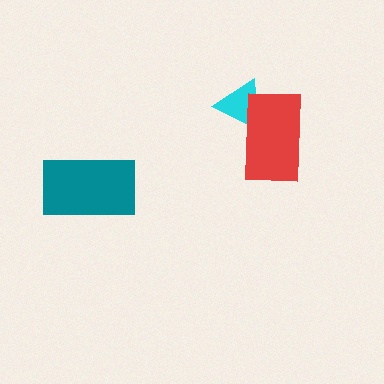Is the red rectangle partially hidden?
No, no other shape covers it.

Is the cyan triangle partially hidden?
Yes, it is partially covered by another shape.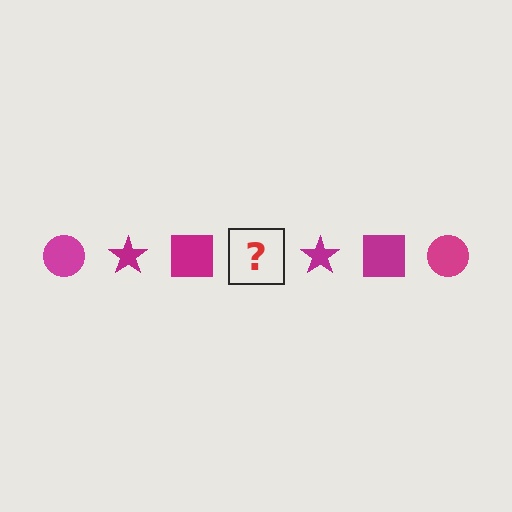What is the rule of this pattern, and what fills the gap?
The rule is that the pattern cycles through circle, star, square shapes in magenta. The gap should be filled with a magenta circle.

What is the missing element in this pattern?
The missing element is a magenta circle.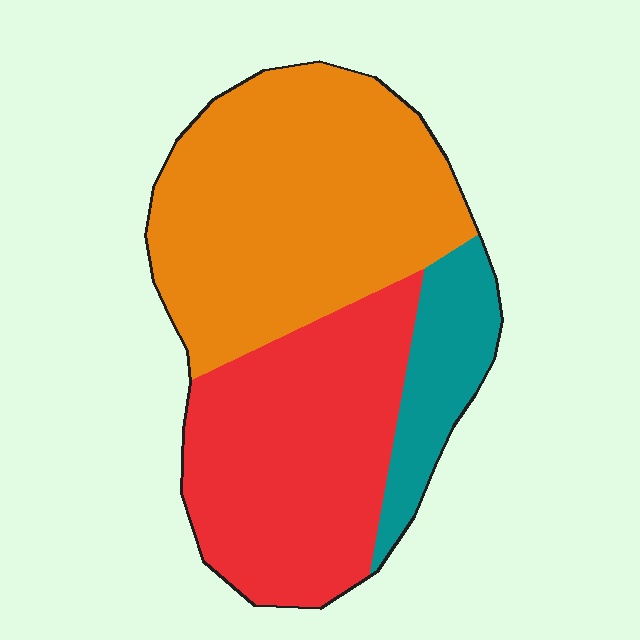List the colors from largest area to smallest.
From largest to smallest: orange, red, teal.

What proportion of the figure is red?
Red covers 38% of the figure.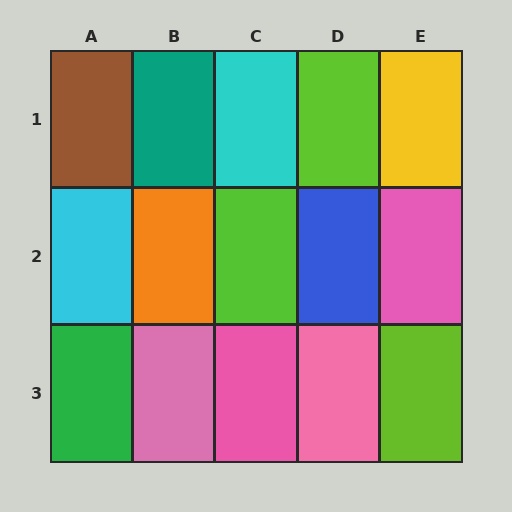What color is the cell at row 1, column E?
Yellow.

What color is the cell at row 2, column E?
Pink.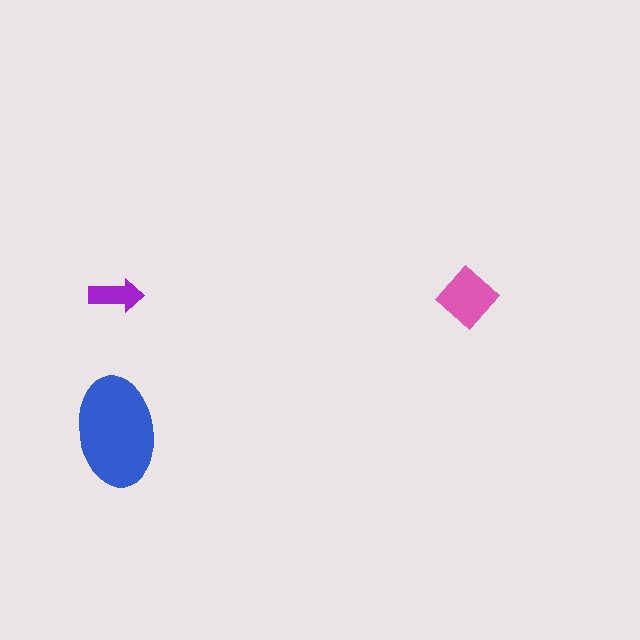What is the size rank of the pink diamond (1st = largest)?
2nd.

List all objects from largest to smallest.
The blue ellipse, the pink diamond, the purple arrow.